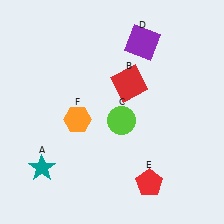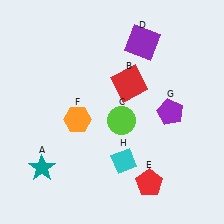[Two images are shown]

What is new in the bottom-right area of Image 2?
A cyan diamond (H) was added in the bottom-right area of Image 2.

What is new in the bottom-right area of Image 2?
A purple pentagon (G) was added in the bottom-right area of Image 2.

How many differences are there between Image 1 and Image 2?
There are 2 differences between the two images.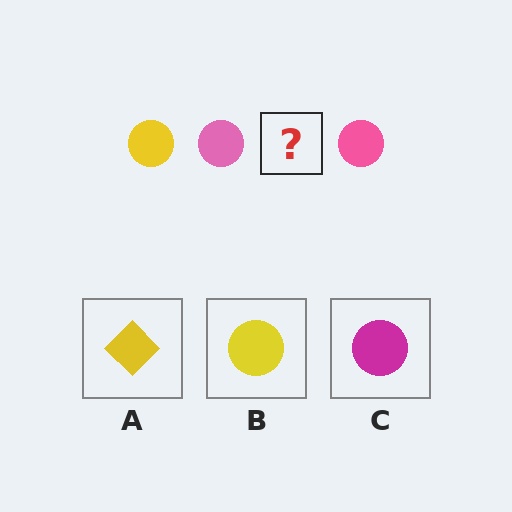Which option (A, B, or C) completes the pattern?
B.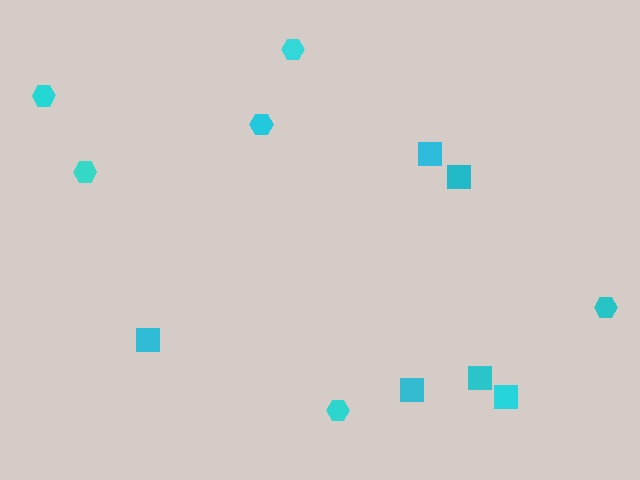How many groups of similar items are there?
There are 2 groups: one group of hexagons (6) and one group of squares (6).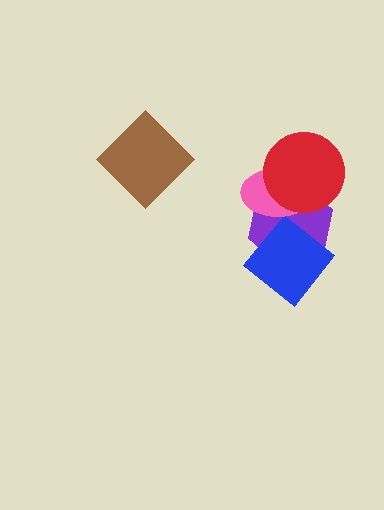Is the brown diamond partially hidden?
No, no other shape covers it.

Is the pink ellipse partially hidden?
Yes, it is partially covered by another shape.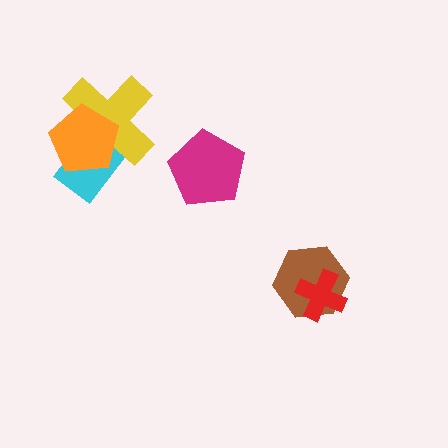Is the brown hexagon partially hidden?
Yes, it is partially covered by another shape.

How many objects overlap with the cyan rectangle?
2 objects overlap with the cyan rectangle.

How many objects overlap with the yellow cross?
2 objects overlap with the yellow cross.